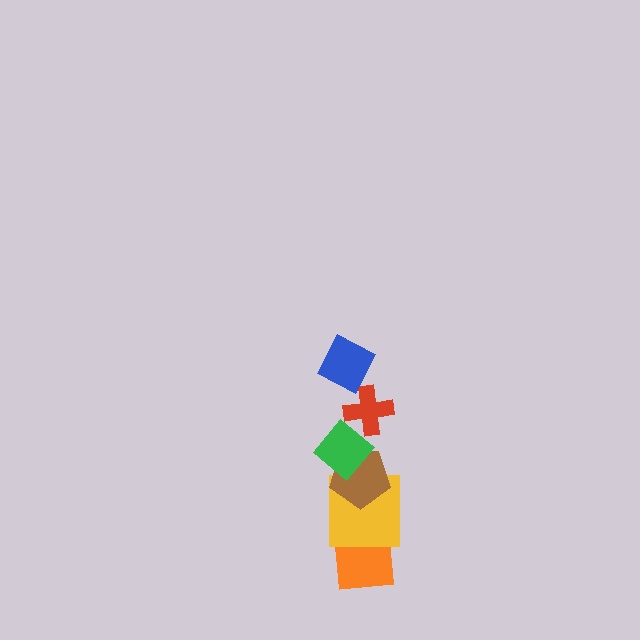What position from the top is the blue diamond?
The blue diamond is 1st from the top.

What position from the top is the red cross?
The red cross is 2nd from the top.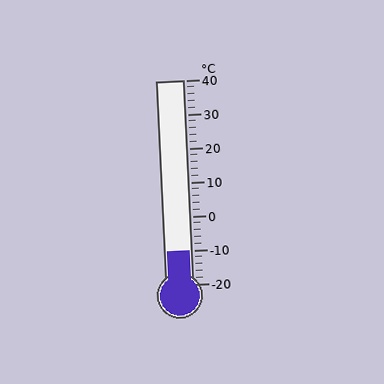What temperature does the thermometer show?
The thermometer shows approximately -10°C.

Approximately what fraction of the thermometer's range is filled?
The thermometer is filled to approximately 15% of its range.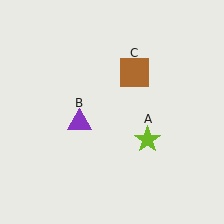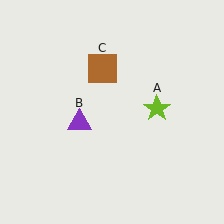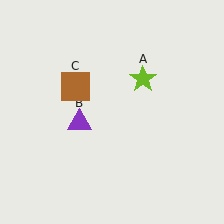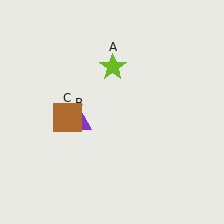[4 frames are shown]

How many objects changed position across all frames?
2 objects changed position: lime star (object A), brown square (object C).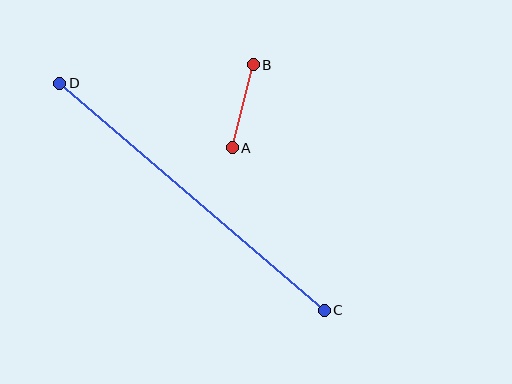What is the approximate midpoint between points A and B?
The midpoint is at approximately (243, 106) pixels.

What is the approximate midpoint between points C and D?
The midpoint is at approximately (192, 197) pixels.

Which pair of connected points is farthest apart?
Points C and D are farthest apart.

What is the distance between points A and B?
The distance is approximately 86 pixels.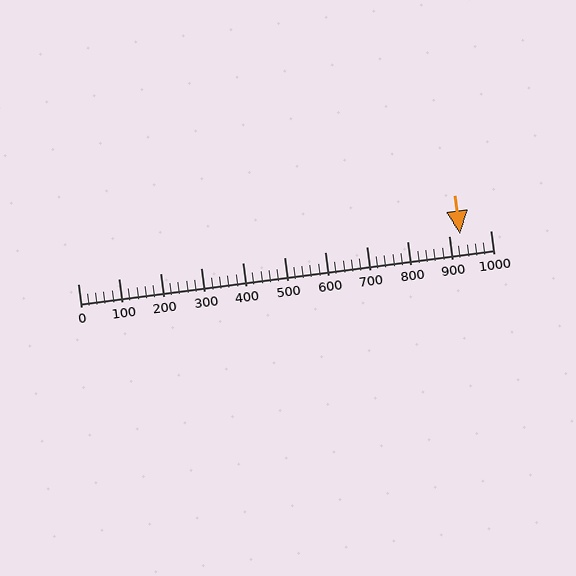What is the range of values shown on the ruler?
The ruler shows values from 0 to 1000.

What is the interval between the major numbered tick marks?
The major tick marks are spaced 100 units apart.